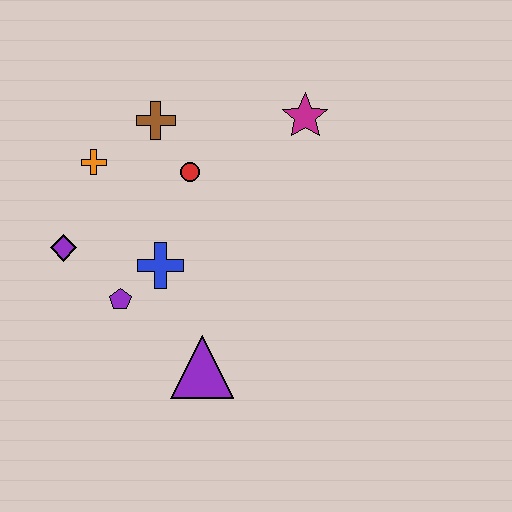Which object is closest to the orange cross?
The brown cross is closest to the orange cross.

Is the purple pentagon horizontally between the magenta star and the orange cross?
Yes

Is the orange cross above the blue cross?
Yes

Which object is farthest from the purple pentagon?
The magenta star is farthest from the purple pentagon.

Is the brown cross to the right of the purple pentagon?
Yes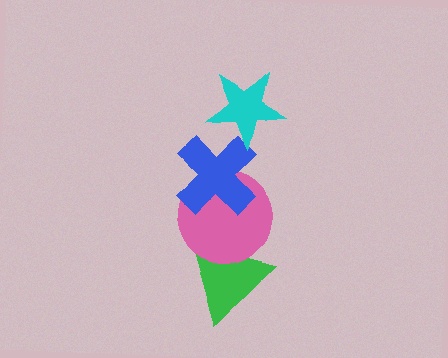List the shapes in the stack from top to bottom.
From top to bottom: the cyan star, the blue cross, the pink circle, the green triangle.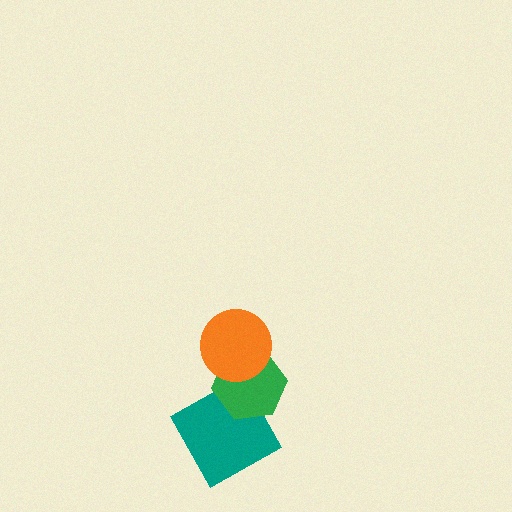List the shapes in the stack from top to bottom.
From top to bottom: the orange circle, the green hexagon, the teal square.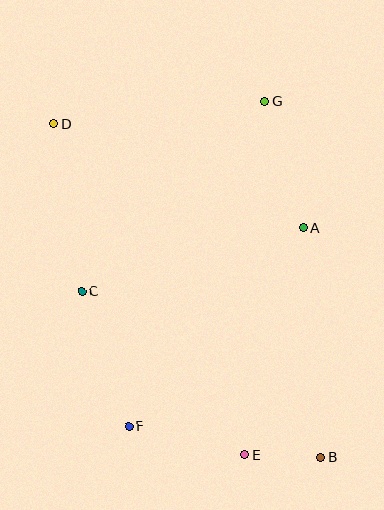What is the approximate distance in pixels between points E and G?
The distance between E and G is approximately 354 pixels.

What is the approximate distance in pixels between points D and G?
The distance between D and G is approximately 212 pixels.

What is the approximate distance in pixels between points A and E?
The distance between A and E is approximately 234 pixels.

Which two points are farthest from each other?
Points B and D are farthest from each other.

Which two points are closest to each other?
Points B and E are closest to each other.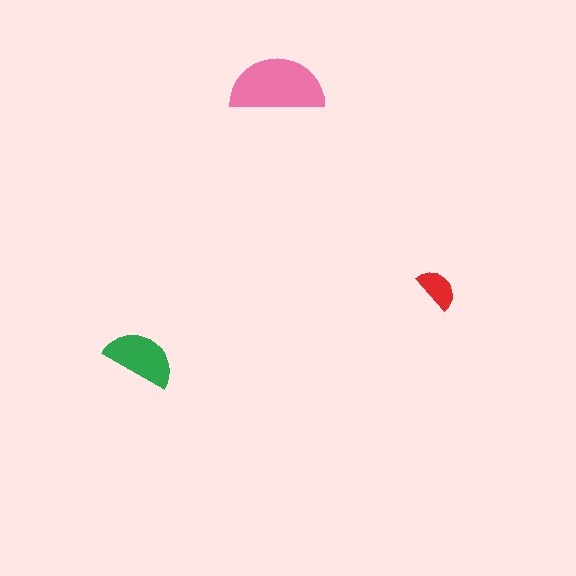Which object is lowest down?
The green semicircle is bottommost.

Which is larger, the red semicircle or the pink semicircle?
The pink one.